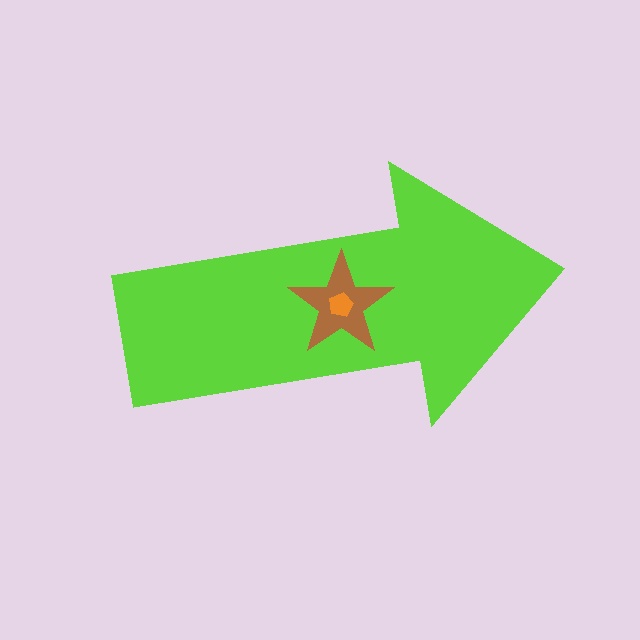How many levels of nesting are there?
3.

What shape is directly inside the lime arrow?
The brown star.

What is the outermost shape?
The lime arrow.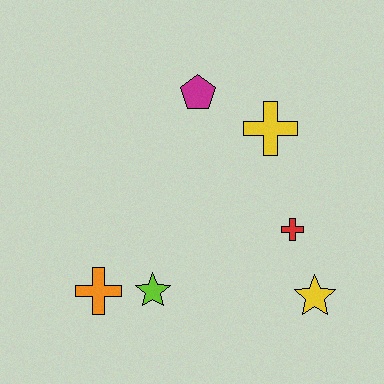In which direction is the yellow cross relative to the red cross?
The yellow cross is above the red cross.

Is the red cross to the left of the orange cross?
No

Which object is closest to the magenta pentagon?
The yellow cross is closest to the magenta pentagon.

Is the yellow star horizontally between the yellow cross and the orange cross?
No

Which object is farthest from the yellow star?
The magenta pentagon is farthest from the yellow star.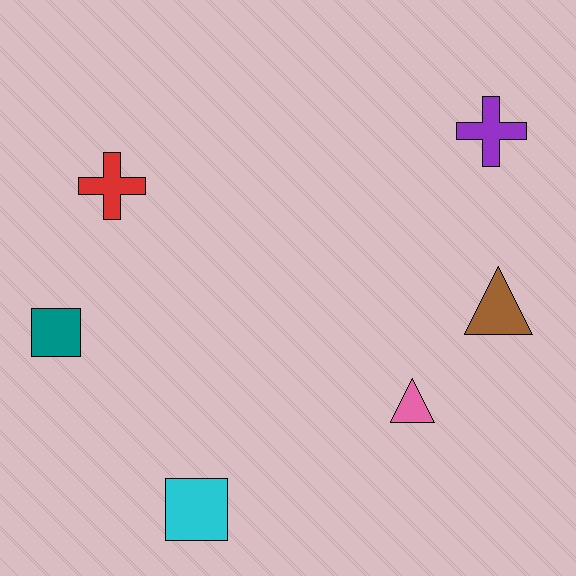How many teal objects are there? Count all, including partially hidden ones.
There is 1 teal object.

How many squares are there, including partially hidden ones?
There are 2 squares.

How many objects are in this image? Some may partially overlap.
There are 6 objects.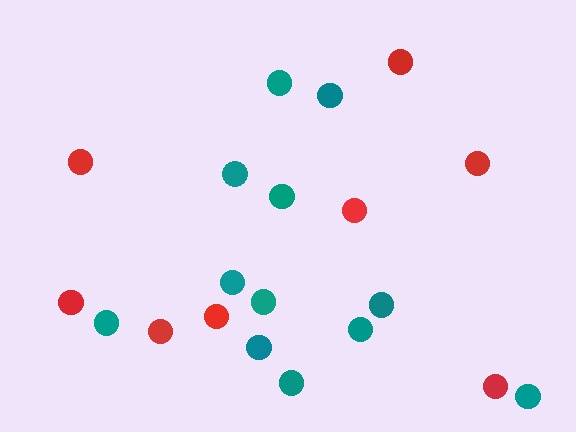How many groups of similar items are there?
There are 2 groups: one group of red circles (8) and one group of teal circles (12).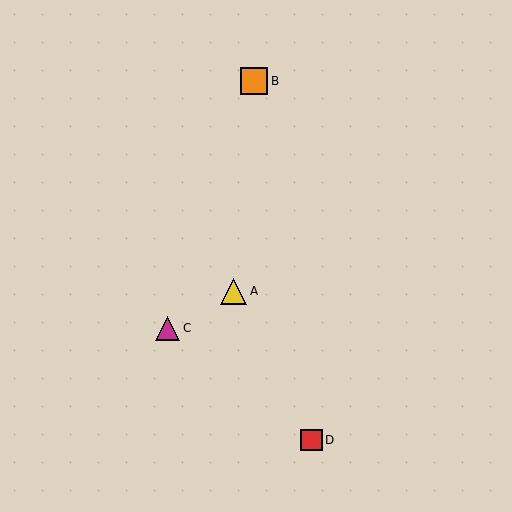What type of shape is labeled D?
Shape D is a red square.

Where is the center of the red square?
The center of the red square is at (311, 440).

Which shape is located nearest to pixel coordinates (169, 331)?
The magenta triangle (labeled C) at (168, 328) is nearest to that location.